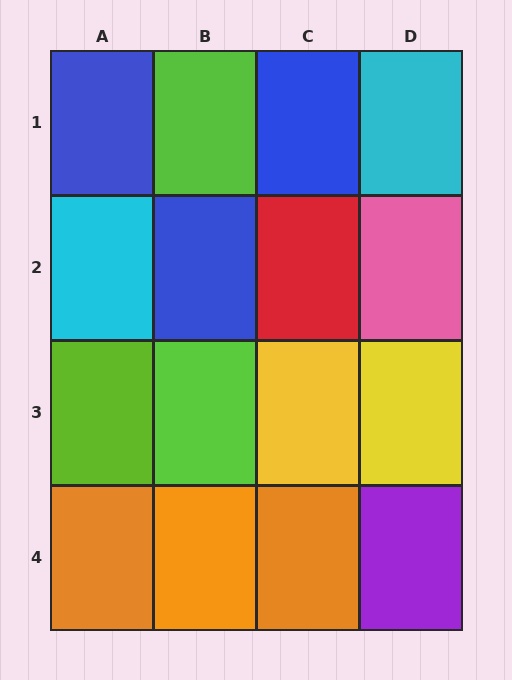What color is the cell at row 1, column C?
Blue.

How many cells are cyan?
2 cells are cyan.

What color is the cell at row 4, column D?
Purple.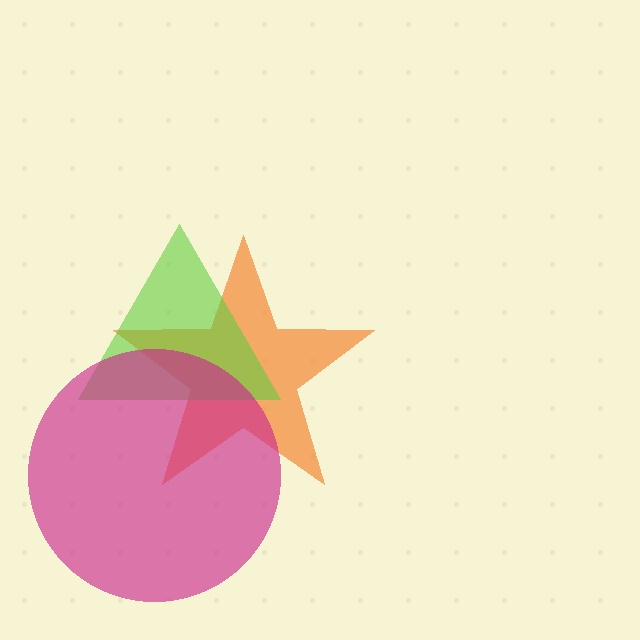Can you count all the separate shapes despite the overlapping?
Yes, there are 3 separate shapes.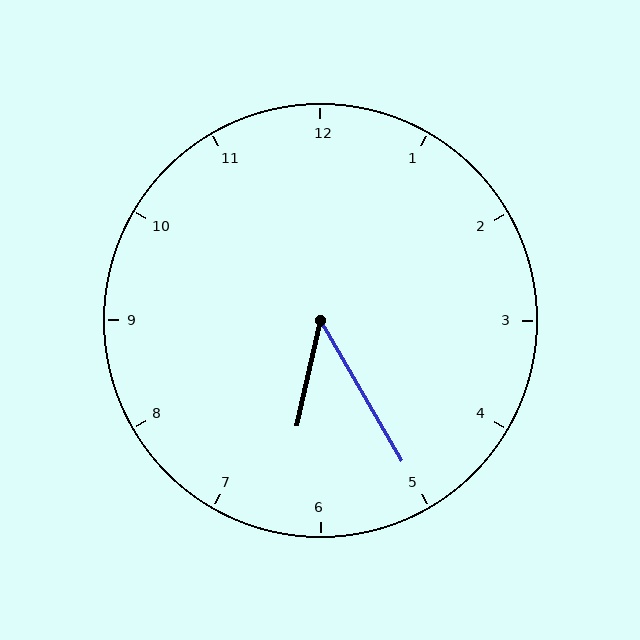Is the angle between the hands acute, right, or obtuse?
It is acute.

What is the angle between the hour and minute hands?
Approximately 42 degrees.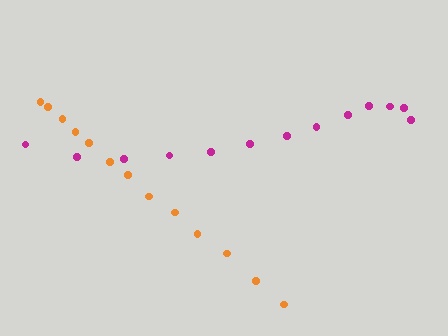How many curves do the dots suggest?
There are 2 distinct paths.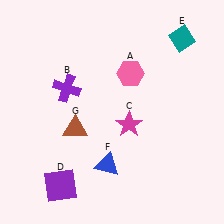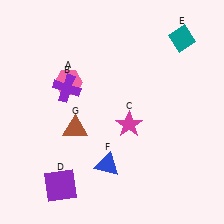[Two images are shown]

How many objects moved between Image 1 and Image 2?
1 object moved between the two images.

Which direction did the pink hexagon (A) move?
The pink hexagon (A) moved left.